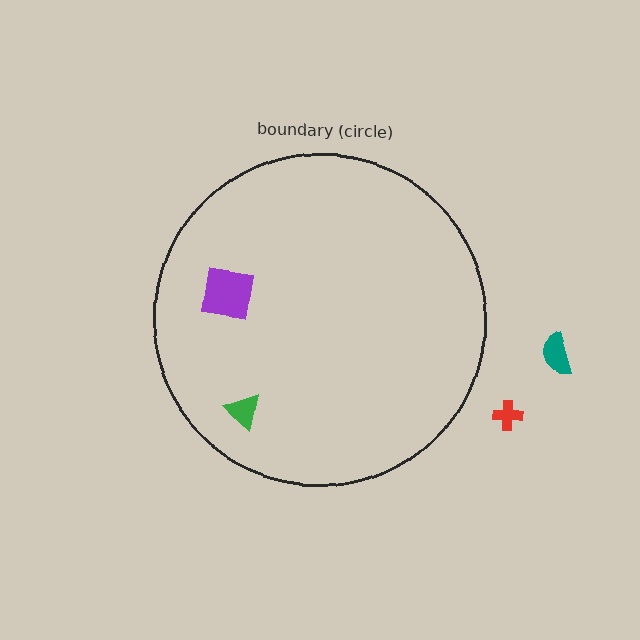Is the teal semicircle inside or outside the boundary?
Outside.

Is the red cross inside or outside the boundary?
Outside.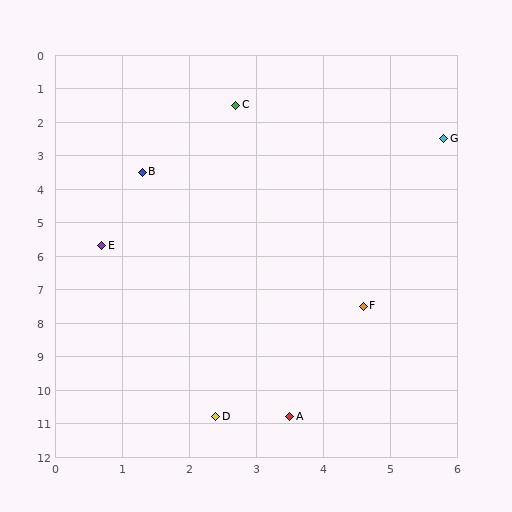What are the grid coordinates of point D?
Point D is at approximately (2.4, 10.8).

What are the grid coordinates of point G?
Point G is at approximately (5.8, 2.5).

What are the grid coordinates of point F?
Point F is at approximately (4.6, 7.5).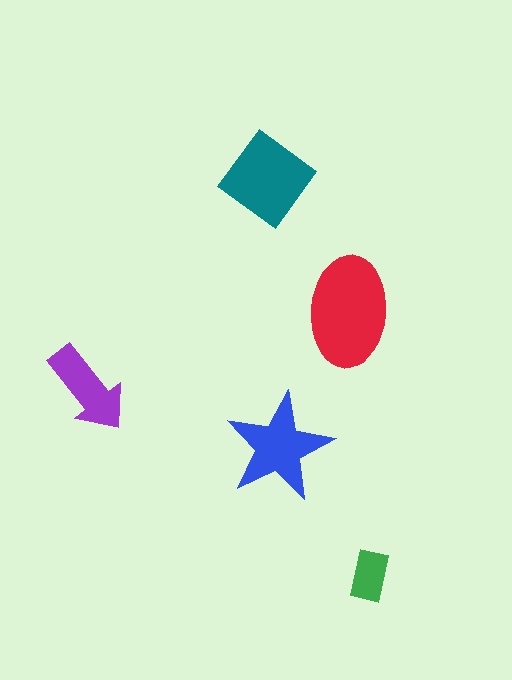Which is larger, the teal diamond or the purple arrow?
The teal diamond.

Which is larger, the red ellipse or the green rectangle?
The red ellipse.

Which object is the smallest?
The green rectangle.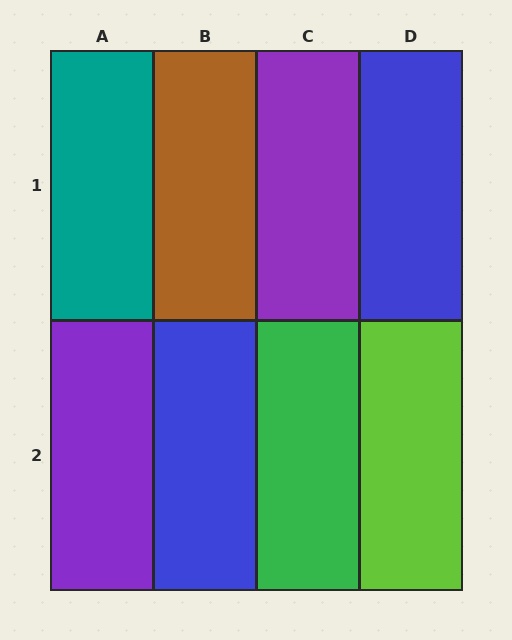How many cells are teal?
1 cell is teal.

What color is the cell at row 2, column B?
Blue.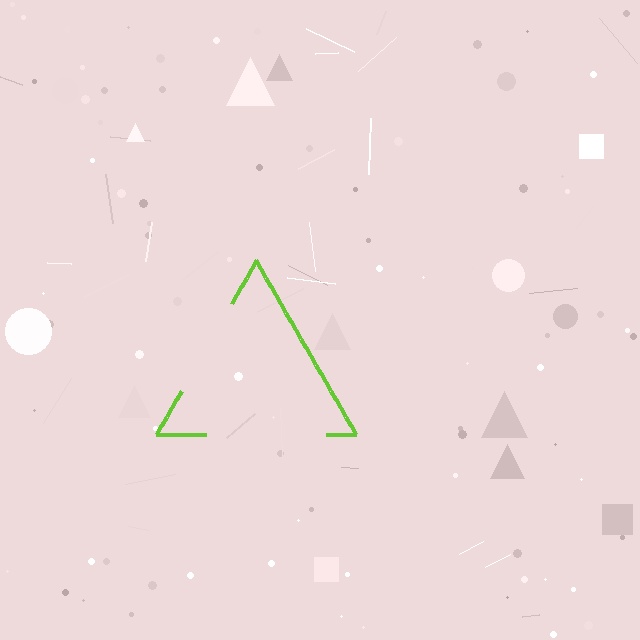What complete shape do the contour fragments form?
The contour fragments form a triangle.